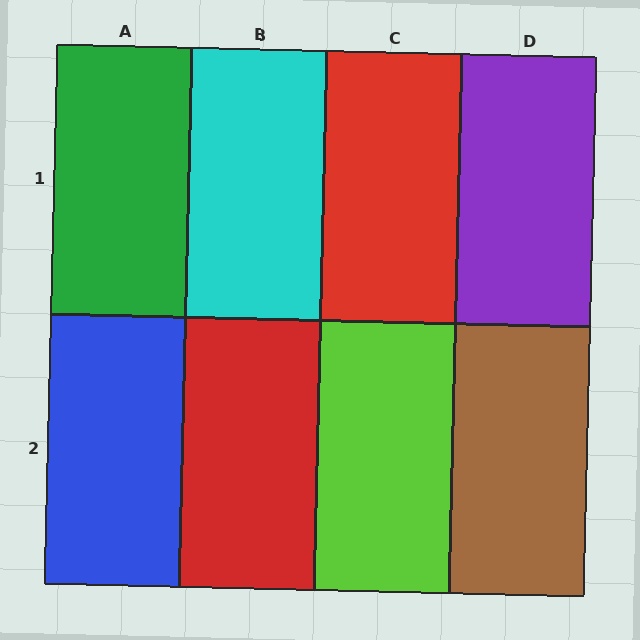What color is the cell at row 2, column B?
Red.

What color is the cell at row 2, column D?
Brown.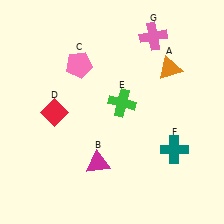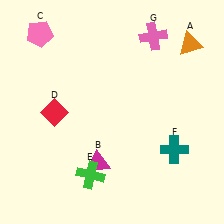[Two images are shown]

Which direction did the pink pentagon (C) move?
The pink pentagon (C) moved left.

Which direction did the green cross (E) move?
The green cross (E) moved down.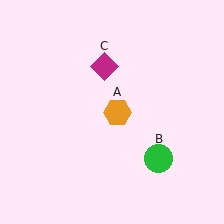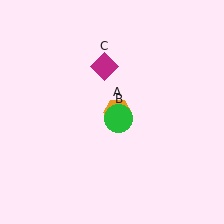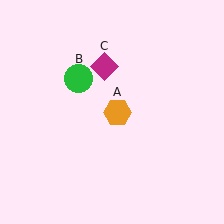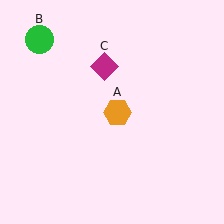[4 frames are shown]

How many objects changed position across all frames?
1 object changed position: green circle (object B).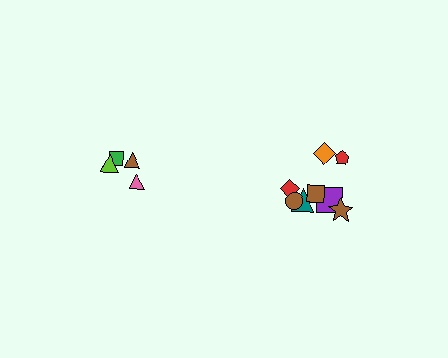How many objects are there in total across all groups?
There are 12 objects.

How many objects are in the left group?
There are 4 objects.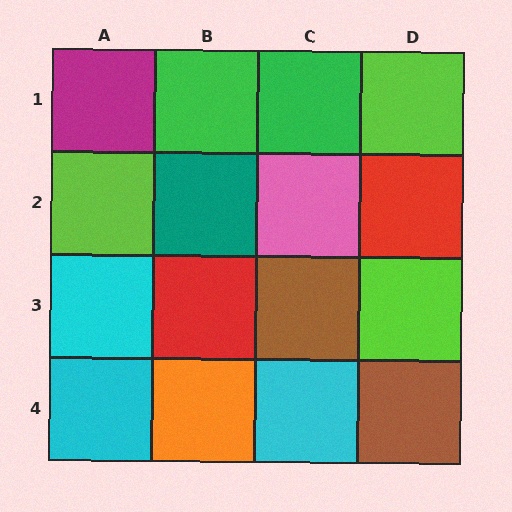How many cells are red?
2 cells are red.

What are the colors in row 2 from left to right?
Lime, teal, pink, red.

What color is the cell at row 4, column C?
Cyan.